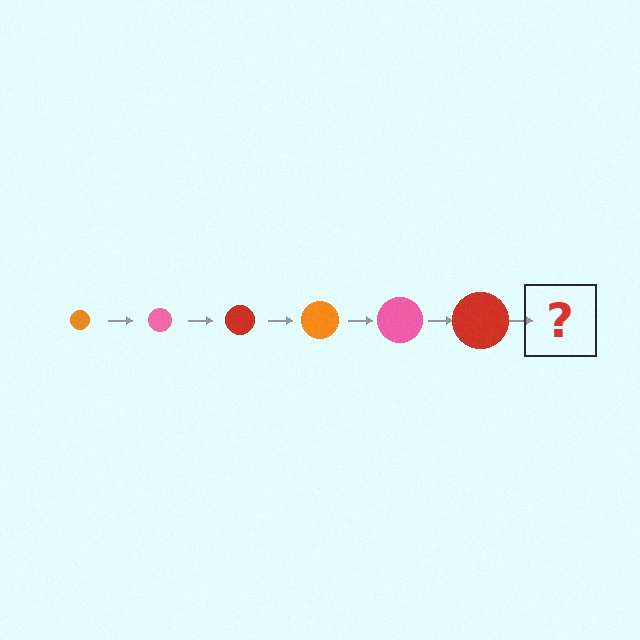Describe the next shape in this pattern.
It should be an orange circle, larger than the previous one.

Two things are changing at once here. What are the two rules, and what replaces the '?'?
The two rules are that the circle grows larger each step and the color cycles through orange, pink, and red. The '?' should be an orange circle, larger than the previous one.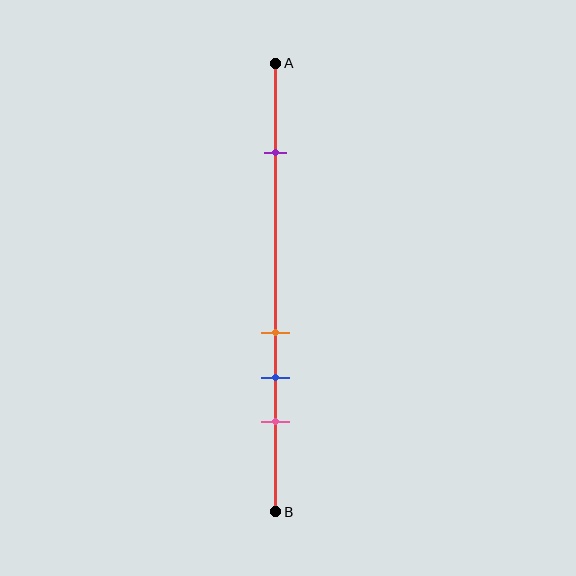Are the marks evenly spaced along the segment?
No, the marks are not evenly spaced.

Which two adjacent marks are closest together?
The orange and blue marks are the closest adjacent pair.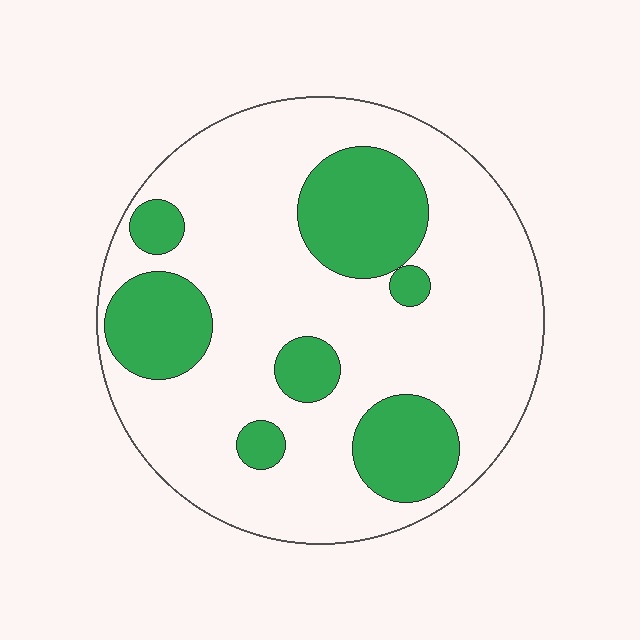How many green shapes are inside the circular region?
7.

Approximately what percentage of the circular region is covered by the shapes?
Approximately 25%.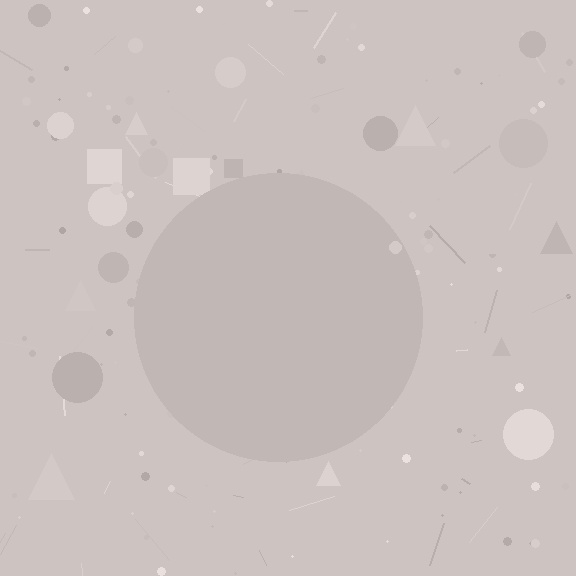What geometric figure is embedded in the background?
A circle is embedded in the background.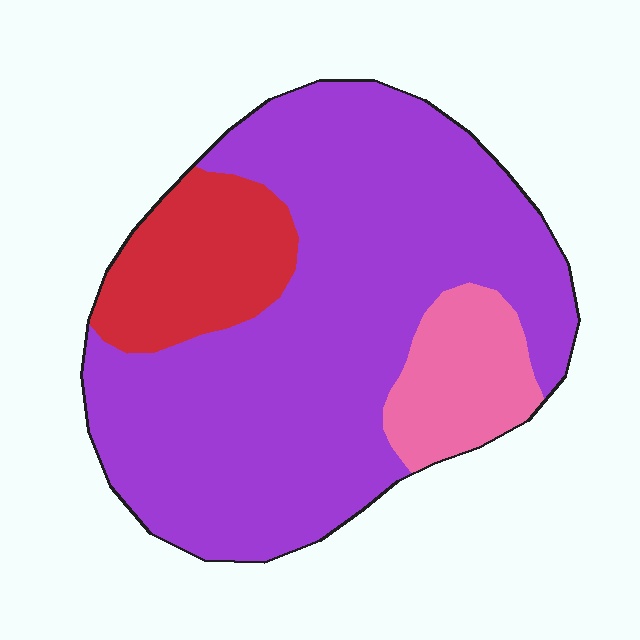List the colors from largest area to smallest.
From largest to smallest: purple, red, pink.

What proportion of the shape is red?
Red covers roughly 15% of the shape.